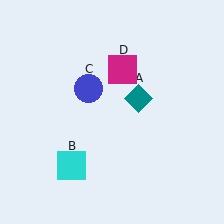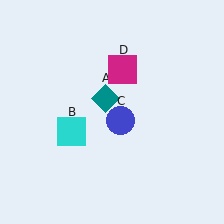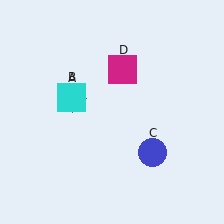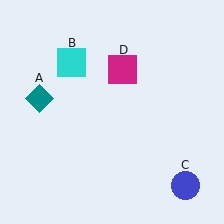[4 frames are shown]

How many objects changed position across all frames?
3 objects changed position: teal diamond (object A), cyan square (object B), blue circle (object C).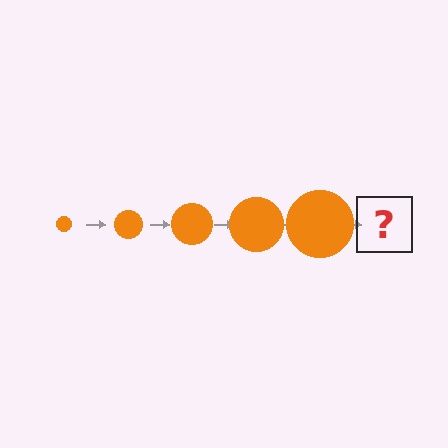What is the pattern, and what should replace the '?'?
The pattern is that the circle gets progressively larger each step. The '?' should be an orange circle, larger than the previous one.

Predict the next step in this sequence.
The next step is an orange circle, larger than the previous one.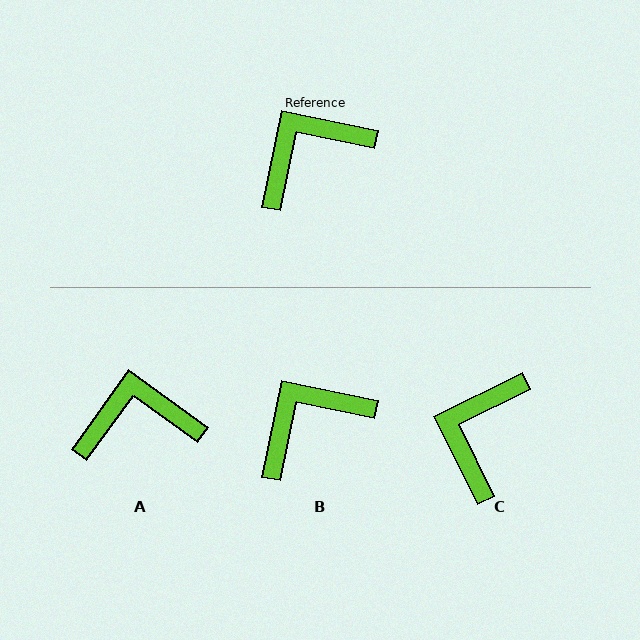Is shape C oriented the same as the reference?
No, it is off by about 38 degrees.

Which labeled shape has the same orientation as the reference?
B.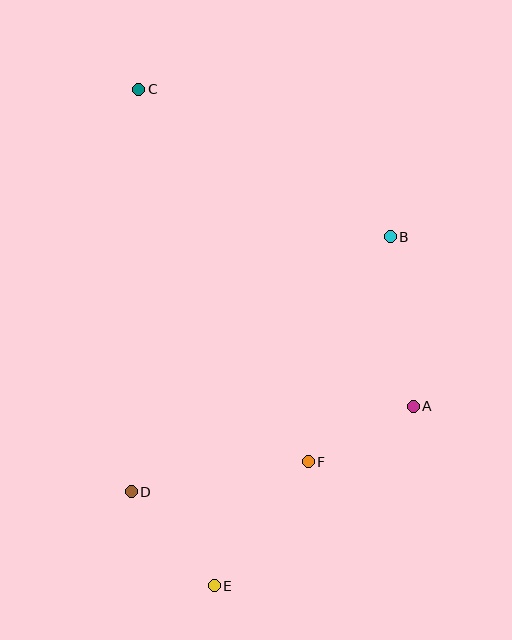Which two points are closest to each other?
Points A and F are closest to each other.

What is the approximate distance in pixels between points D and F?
The distance between D and F is approximately 179 pixels.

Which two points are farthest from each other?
Points C and E are farthest from each other.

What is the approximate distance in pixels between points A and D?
The distance between A and D is approximately 295 pixels.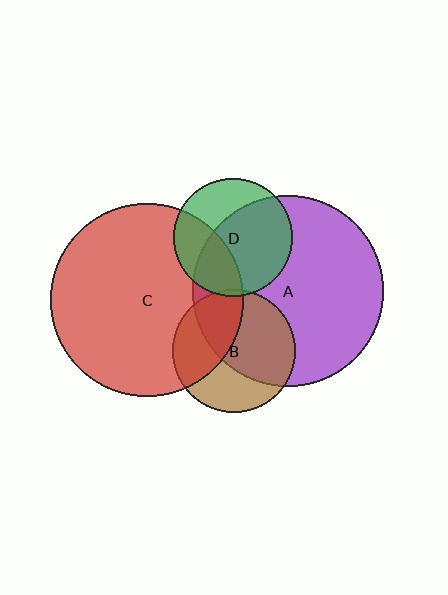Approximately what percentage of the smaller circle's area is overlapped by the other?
Approximately 60%.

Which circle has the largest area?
Circle C (red).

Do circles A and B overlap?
Yes.